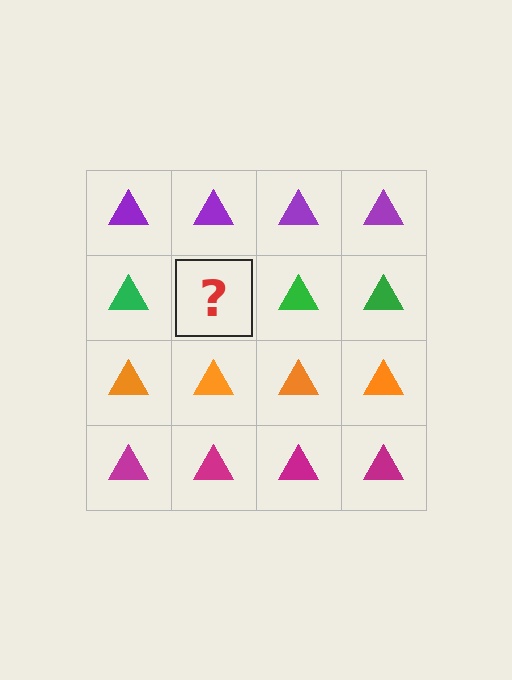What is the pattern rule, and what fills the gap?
The rule is that each row has a consistent color. The gap should be filled with a green triangle.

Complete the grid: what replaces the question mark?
The question mark should be replaced with a green triangle.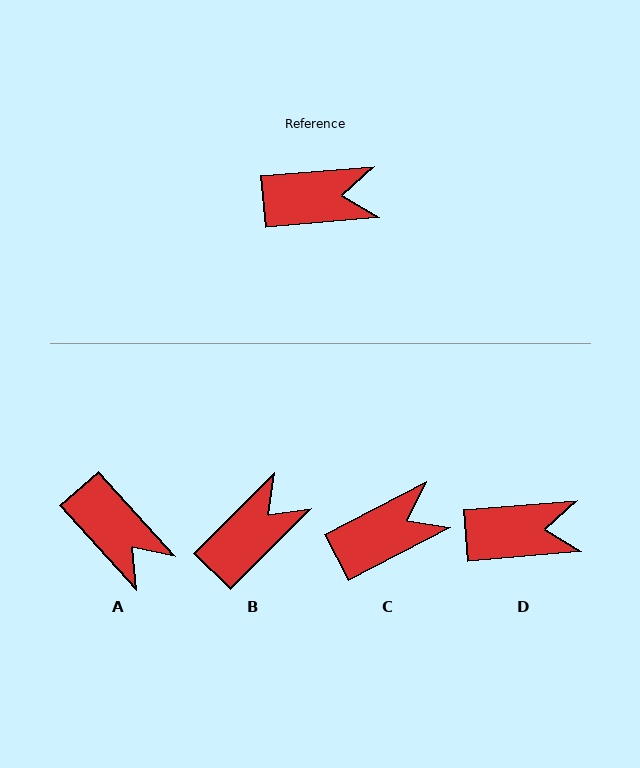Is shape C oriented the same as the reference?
No, it is off by about 22 degrees.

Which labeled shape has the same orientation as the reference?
D.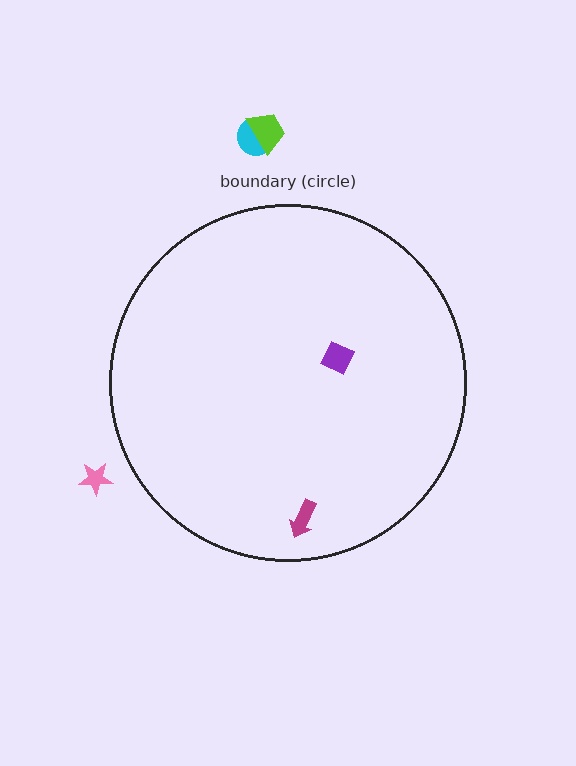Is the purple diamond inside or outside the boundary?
Inside.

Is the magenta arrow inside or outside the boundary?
Inside.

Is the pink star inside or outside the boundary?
Outside.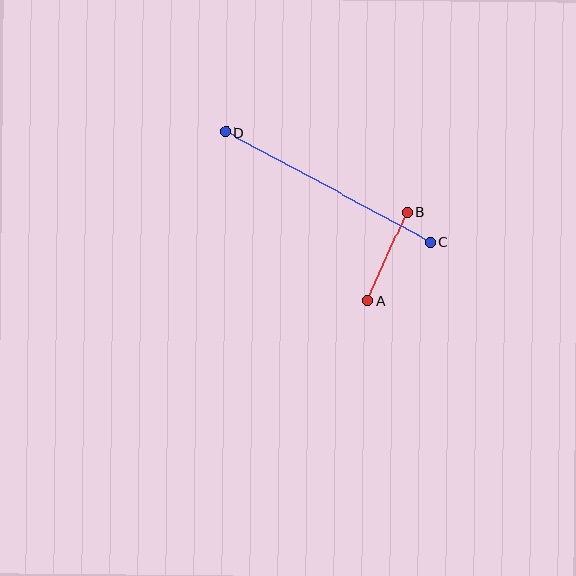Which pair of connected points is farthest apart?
Points C and D are farthest apart.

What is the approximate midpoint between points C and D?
The midpoint is at approximately (328, 187) pixels.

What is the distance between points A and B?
The distance is approximately 96 pixels.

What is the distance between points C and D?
The distance is approximately 233 pixels.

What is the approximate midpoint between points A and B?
The midpoint is at approximately (388, 256) pixels.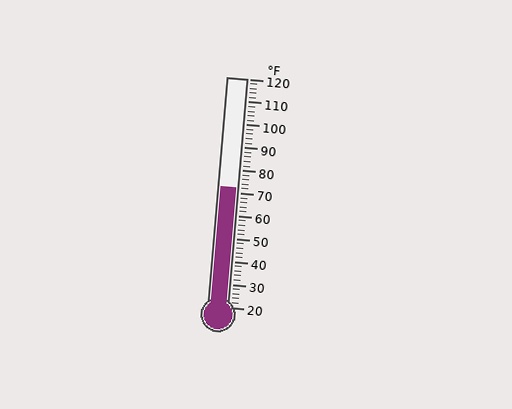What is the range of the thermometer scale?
The thermometer scale ranges from 20°F to 120°F.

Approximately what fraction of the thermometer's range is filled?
The thermometer is filled to approximately 50% of its range.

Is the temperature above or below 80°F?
The temperature is below 80°F.